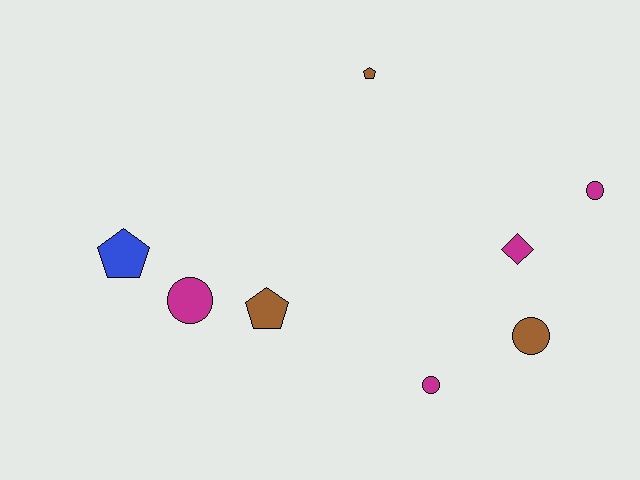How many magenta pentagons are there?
There are no magenta pentagons.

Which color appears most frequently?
Magenta, with 4 objects.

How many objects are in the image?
There are 8 objects.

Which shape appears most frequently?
Circle, with 4 objects.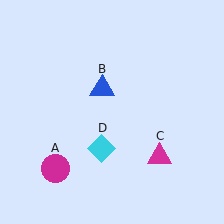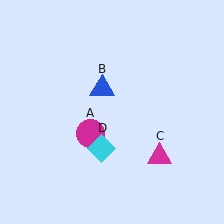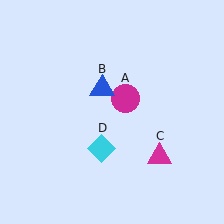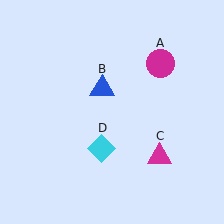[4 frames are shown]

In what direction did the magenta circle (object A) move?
The magenta circle (object A) moved up and to the right.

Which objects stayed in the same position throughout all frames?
Blue triangle (object B) and magenta triangle (object C) and cyan diamond (object D) remained stationary.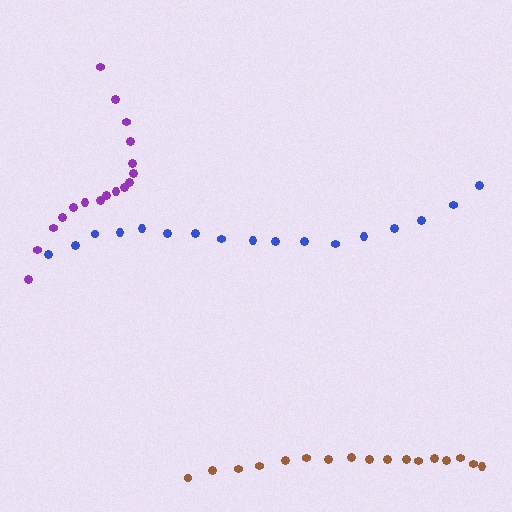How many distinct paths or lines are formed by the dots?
There are 3 distinct paths.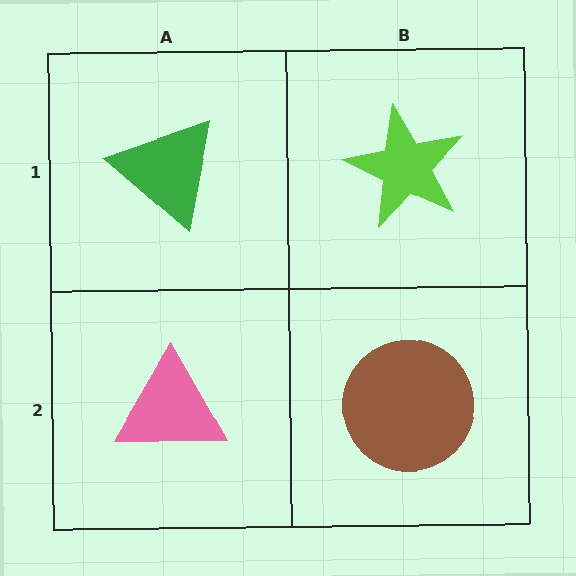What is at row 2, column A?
A pink triangle.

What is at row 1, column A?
A green triangle.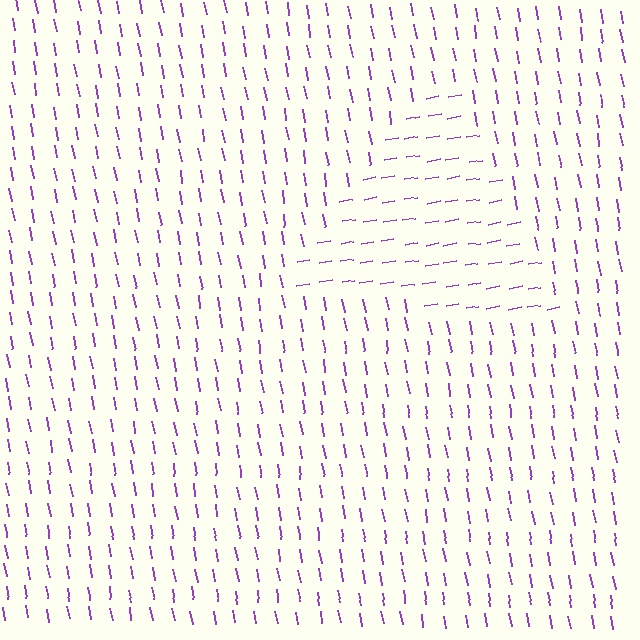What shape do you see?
I see a triangle.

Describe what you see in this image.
The image is filled with small purple line segments. A triangle region in the image has lines oriented differently from the surrounding lines, creating a visible texture boundary.